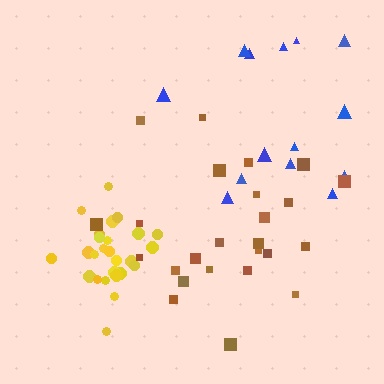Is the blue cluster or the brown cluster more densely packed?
Brown.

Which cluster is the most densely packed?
Yellow.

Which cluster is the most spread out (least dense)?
Blue.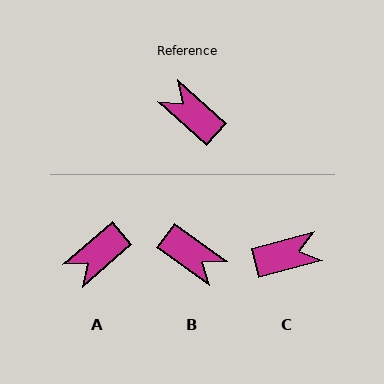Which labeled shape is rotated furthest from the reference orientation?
B, about 174 degrees away.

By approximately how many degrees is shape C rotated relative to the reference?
Approximately 123 degrees clockwise.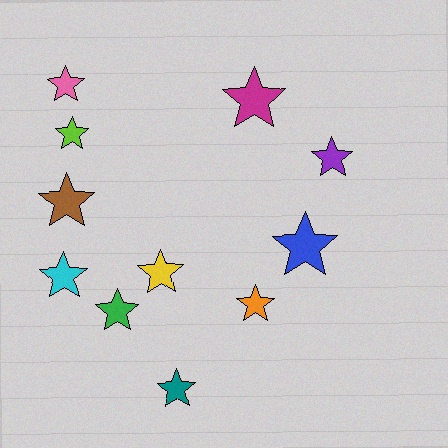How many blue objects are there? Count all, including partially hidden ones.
There is 1 blue object.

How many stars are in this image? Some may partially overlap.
There are 11 stars.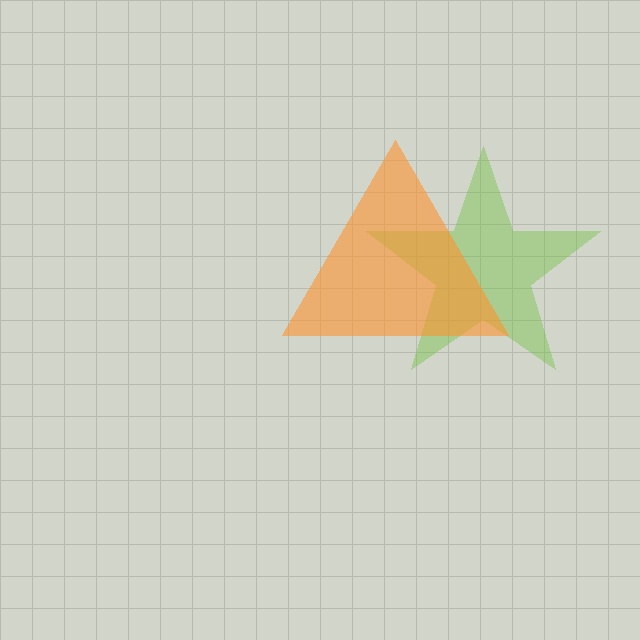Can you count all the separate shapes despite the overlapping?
Yes, there are 2 separate shapes.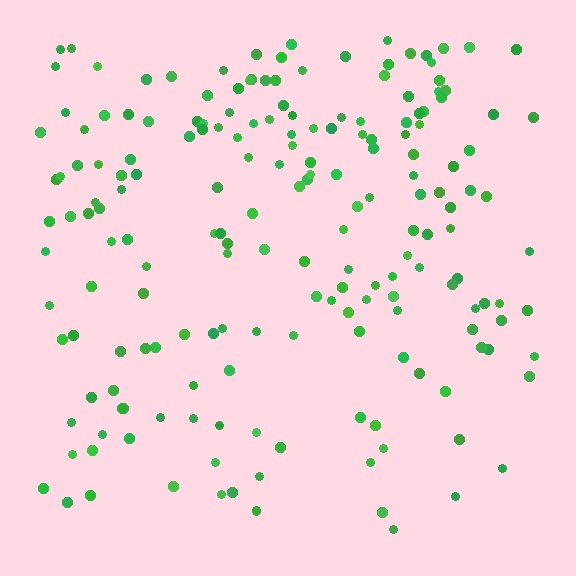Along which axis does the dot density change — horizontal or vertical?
Vertical.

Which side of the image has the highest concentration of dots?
The top.